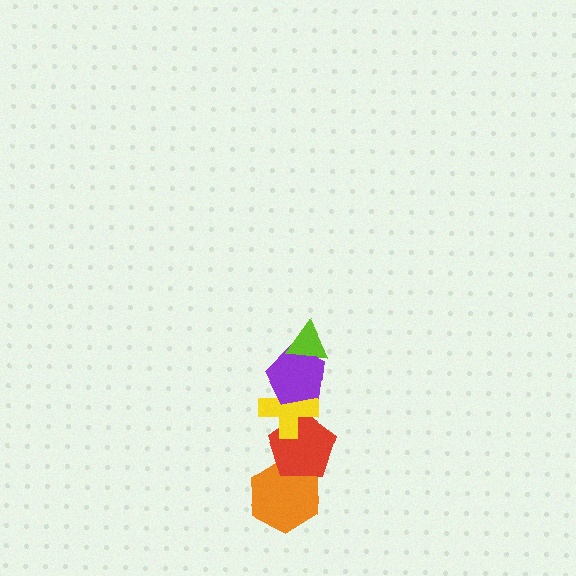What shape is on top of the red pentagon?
The yellow cross is on top of the red pentagon.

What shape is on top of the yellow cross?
The purple pentagon is on top of the yellow cross.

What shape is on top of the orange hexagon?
The red pentagon is on top of the orange hexagon.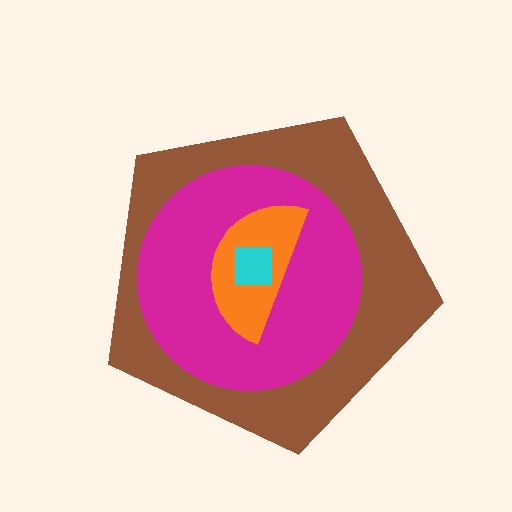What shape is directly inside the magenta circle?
The orange semicircle.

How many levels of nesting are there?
4.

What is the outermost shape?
The brown pentagon.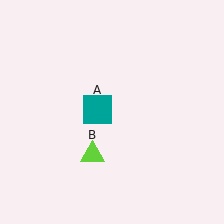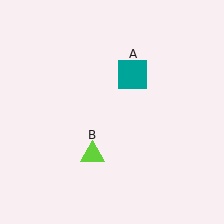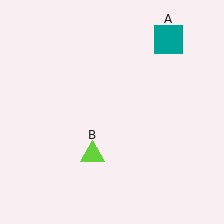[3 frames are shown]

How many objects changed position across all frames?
1 object changed position: teal square (object A).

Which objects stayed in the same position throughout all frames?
Lime triangle (object B) remained stationary.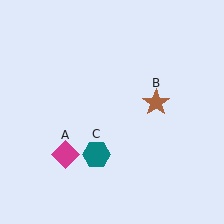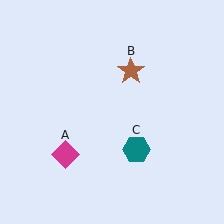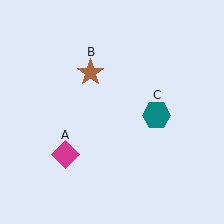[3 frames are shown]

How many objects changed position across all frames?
2 objects changed position: brown star (object B), teal hexagon (object C).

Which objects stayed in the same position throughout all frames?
Magenta diamond (object A) remained stationary.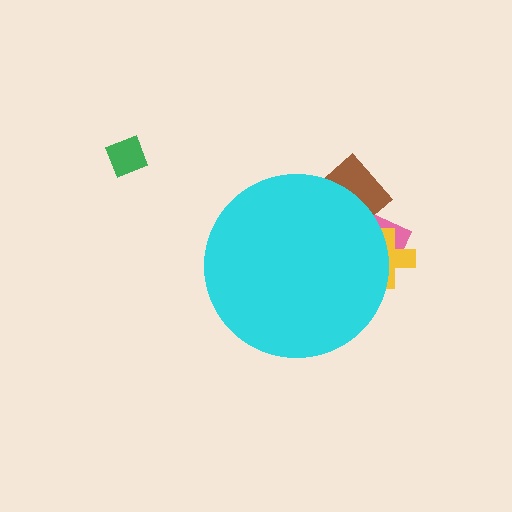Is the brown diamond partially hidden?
Yes, the brown diamond is partially hidden behind the cyan circle.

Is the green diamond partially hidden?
No, the green diamond is fully visible.